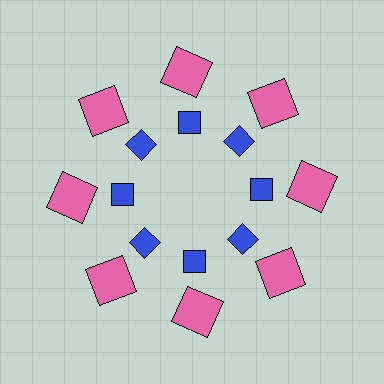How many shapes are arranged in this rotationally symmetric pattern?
There are 16 shapes, arranged in 8 groups of 2.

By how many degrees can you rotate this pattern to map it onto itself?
The pattern maps onto itself every 45 degrees of rotation.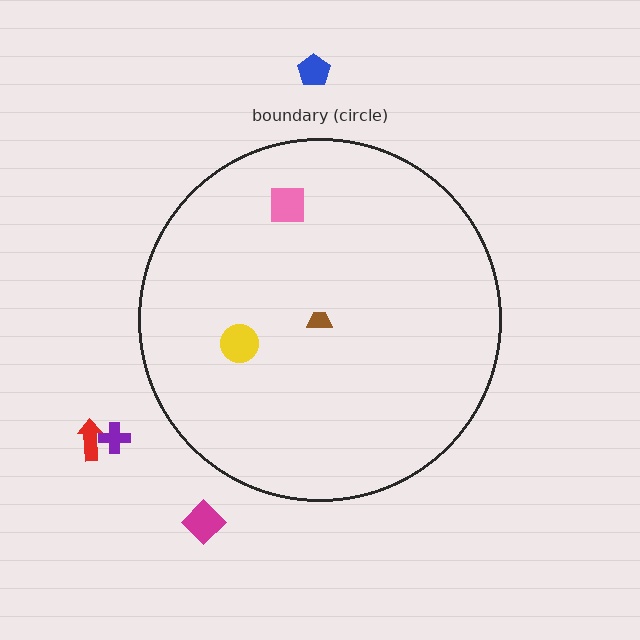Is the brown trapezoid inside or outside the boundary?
Inside.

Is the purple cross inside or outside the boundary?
Outside.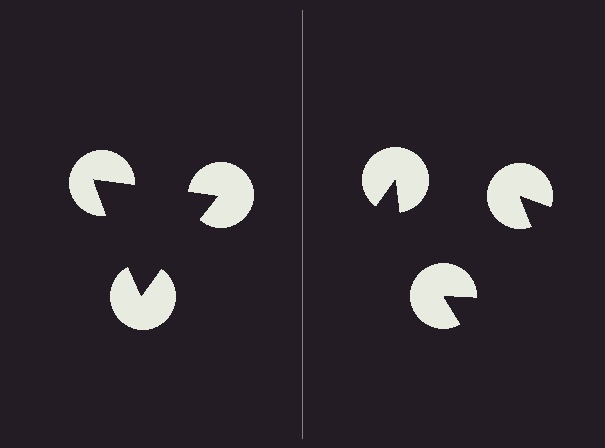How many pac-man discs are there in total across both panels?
6 — 3 on each side.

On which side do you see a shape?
An illusory triangle appears on the left side. On the right side the wedge cuts are rotated, so no coherent shape forms.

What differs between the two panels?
The pac-man discs are positioned identically on both sides; only the wedge orientations differ. On the left they align to a triangle; on the right they are misaligned.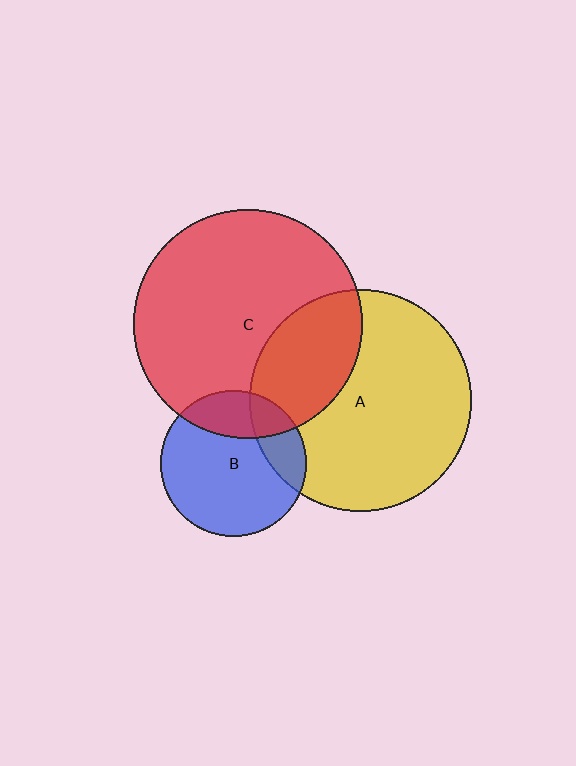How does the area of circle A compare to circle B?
Approximately 2.3 times.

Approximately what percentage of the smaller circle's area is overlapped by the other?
Approximately 25%.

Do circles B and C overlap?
Yes.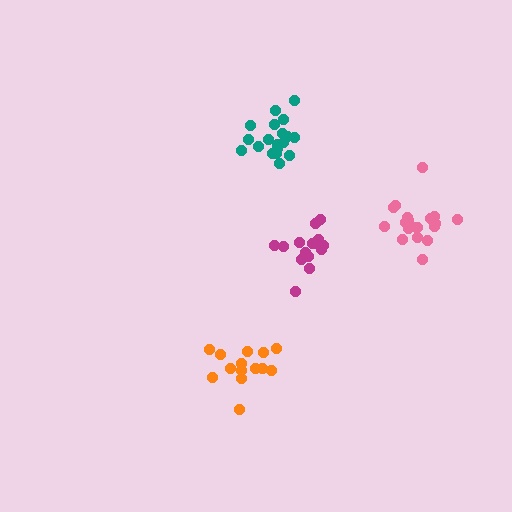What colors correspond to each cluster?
The clusters are colored: pink, magenta, orange, teal.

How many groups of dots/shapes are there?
There are 4 groups.